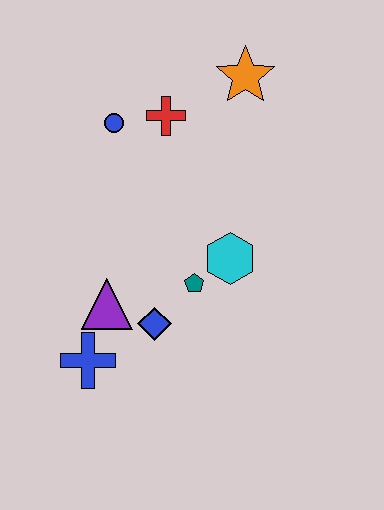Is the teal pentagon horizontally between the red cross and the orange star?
Yes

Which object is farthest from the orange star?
The blue cross is farthest from the orange star.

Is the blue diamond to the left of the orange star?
Yes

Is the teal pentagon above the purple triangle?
Yes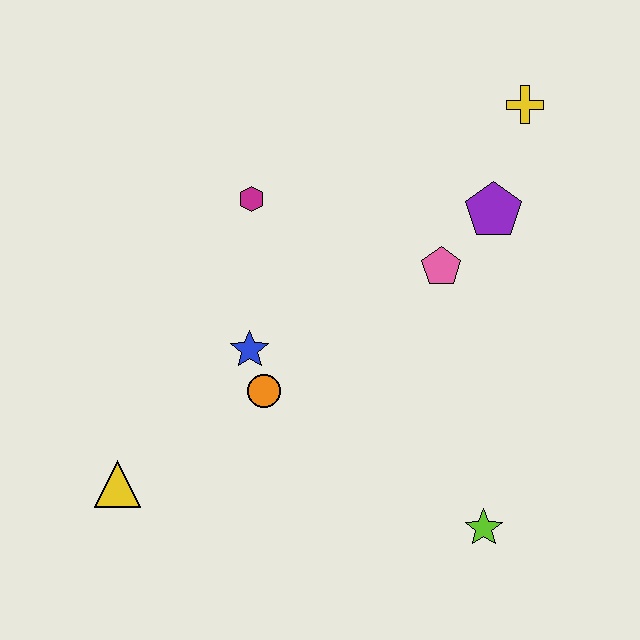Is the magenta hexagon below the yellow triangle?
No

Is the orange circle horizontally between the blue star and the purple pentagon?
Yes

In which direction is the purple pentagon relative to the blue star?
The purple pentagon is to the right of the blue star.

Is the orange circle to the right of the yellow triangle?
Yes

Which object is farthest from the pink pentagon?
The yellow triangle is farthest from the pink pentagon.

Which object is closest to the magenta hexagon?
The blue star is closest to the magenta hexagon.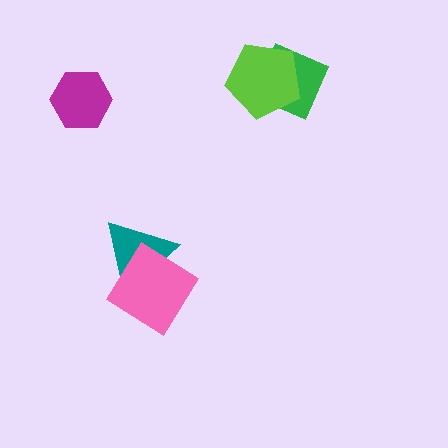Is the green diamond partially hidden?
Yes, it is partially covered by another shape.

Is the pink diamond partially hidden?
No, no other shape covers it.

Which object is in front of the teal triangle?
The pink diamond is in front of the teal triangle.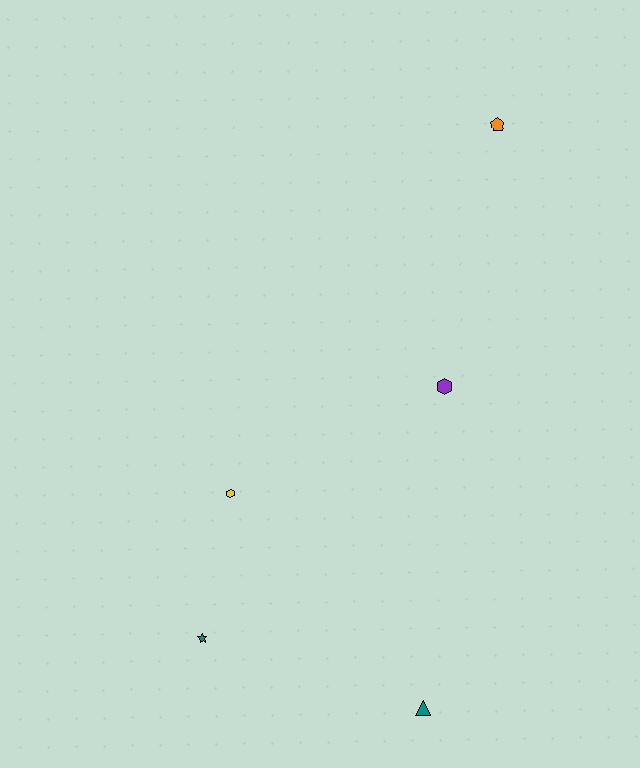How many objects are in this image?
There are 5 objects.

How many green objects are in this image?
There are no green objects.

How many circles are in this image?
There are no circles.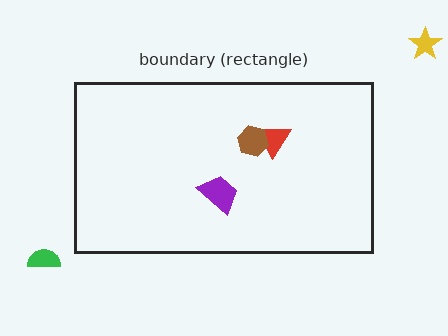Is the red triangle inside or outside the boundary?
Inside.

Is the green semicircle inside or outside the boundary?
Outside.